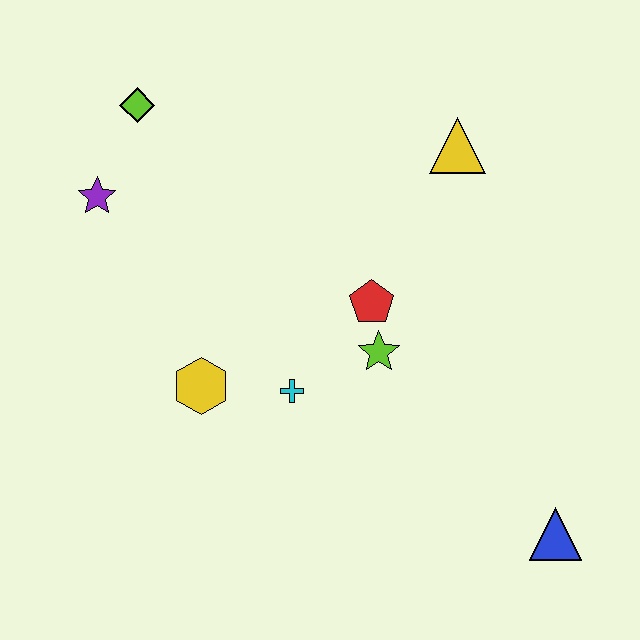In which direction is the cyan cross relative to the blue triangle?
The cyan cross is to the left of the blue triangle.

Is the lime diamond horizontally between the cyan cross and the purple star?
Yes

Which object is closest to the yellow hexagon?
The cyan cross is closest to the yellow hexagon.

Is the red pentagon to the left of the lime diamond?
No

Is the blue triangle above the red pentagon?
No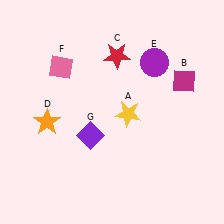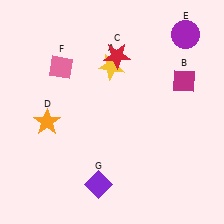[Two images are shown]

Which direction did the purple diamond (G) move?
The purple diamond (G) moved down.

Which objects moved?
The objects that moved are: the yellow star (A), the purple circle (E), the purple diamond (G).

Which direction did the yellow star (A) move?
The yellow star (A) moved up.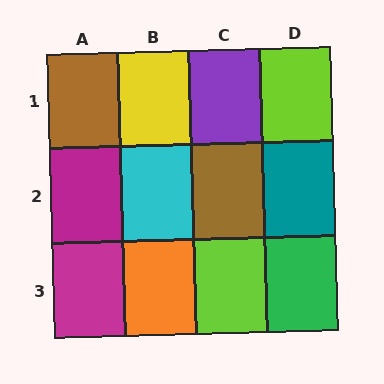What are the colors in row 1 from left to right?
Brown, yellow, purple, lime.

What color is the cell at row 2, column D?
Teal.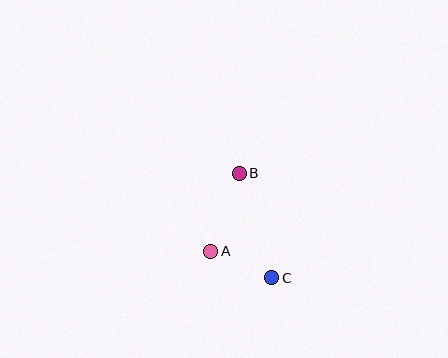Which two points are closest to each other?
Points A and C are closest to each other.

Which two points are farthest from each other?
Points B and C are farthest from each other.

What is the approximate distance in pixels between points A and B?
The distance between A and B is approximately 83 pixels.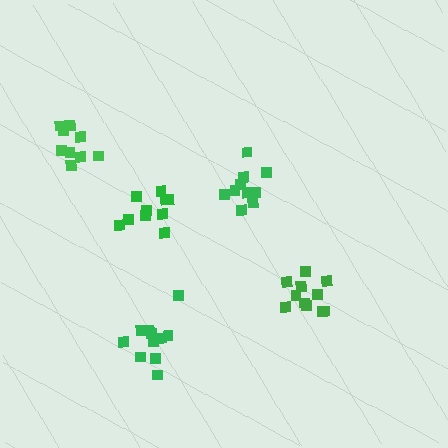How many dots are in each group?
Group 1: 11 dots, Group 2: 11 dots, Group 3: 11 dots, Group 4: 9 dots, Group 5: 10 dots (52 total).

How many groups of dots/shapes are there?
There are 5 groups.